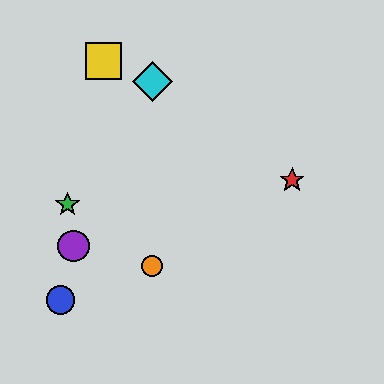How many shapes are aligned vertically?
2 shapes (the orange circle, the cyan diamond) are aligned vertically.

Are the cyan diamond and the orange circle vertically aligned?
Yes, both are at x≈152.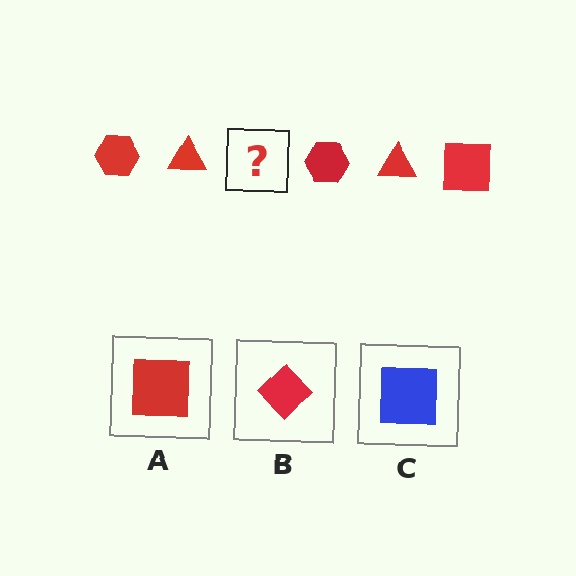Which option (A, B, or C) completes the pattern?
A.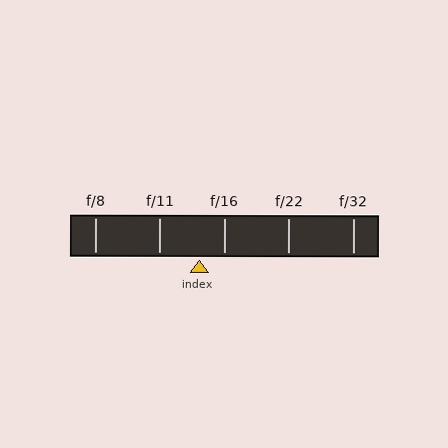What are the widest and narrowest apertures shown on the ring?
The widest aperture shown is f/8 and the narrowest is f/32.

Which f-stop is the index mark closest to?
The index mark is closest to f/16.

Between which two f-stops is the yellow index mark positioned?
The index mark is between f/11 and f/16.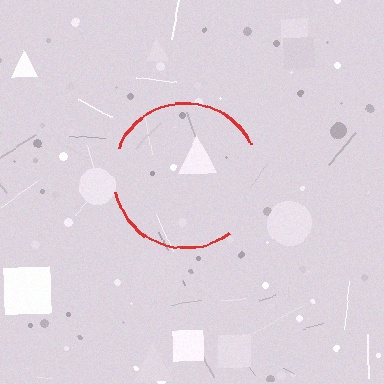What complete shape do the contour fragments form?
The contour fragments form a circle.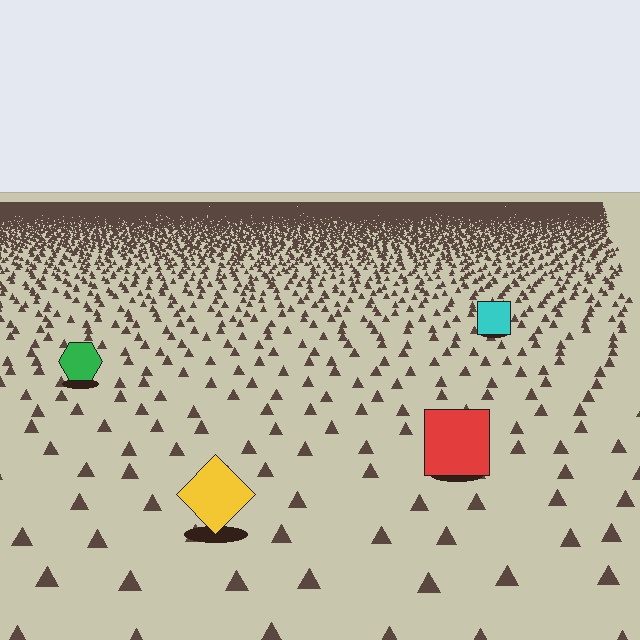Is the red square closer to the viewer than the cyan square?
Yes. The red square is closer — you can tell from the texture gradient: the ground texture is coarser near it.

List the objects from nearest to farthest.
From nearest to farthest: the yellow diamond, the red square, the green hexagon, the cyan square.